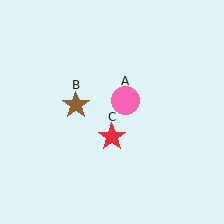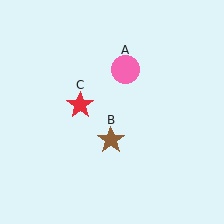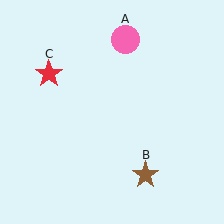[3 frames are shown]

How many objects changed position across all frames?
3 objects changed position: pink circle (object A), brown star (object B), red star (object C).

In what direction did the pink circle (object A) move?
The pink circle (object A) moved up.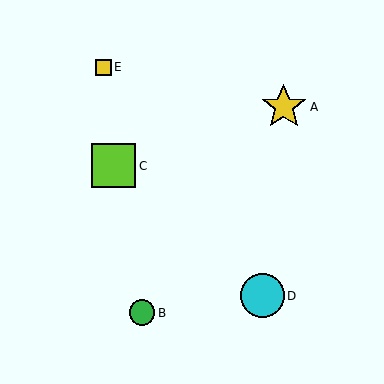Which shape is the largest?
The yellow star (labeled A) is the largest.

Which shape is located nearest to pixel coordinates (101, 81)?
The yellow square (labeled E) at (104, 67) is nearest to that location.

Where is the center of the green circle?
The center of the green circle is at (142, 312).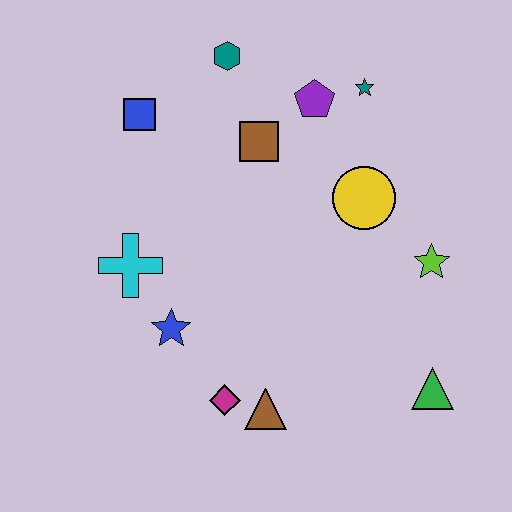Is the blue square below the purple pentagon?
Yes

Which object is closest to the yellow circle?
The lime star is closest to the yellow circle.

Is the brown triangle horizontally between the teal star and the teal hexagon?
Yes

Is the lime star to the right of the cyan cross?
Yes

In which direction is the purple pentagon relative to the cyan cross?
The purple pentagon is to the right of the cyan cross.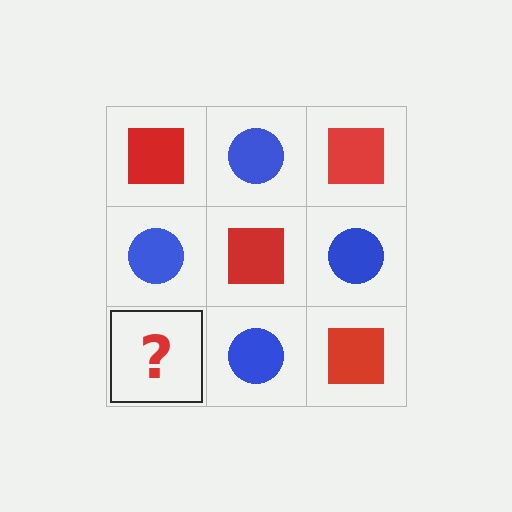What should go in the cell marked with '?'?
The missing cell should contain a red square.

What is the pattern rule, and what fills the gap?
The rule is that it alternates red square and blue circle in a checkerboard pattern. The gap should be filled with a red square.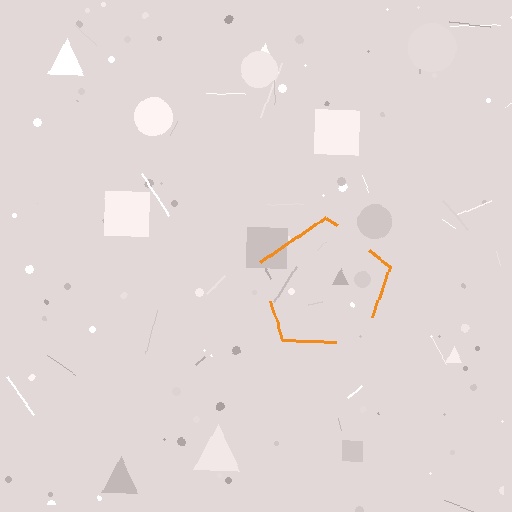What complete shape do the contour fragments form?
The contour fragments form a pentagon.